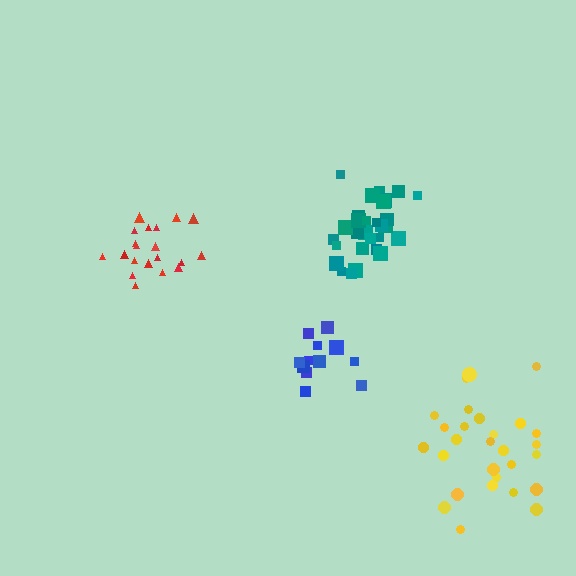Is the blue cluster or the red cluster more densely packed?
Red.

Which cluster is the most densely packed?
Teal.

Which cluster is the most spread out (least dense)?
Blue.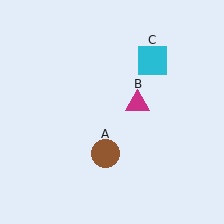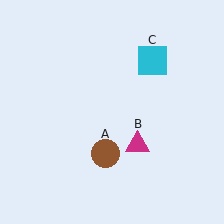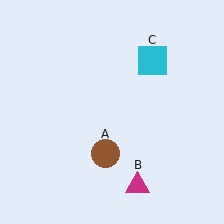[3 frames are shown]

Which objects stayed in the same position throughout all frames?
Brown circle (object A) and cyan square (object C) remained stationary.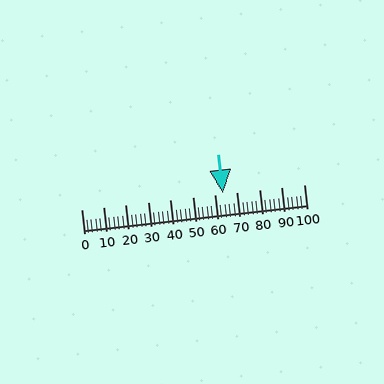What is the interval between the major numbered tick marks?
The major tick marks are spaced 10 units apart.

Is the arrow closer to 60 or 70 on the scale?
The arrow is closer to 60.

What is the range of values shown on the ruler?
The ruler shows values from 0 to 100.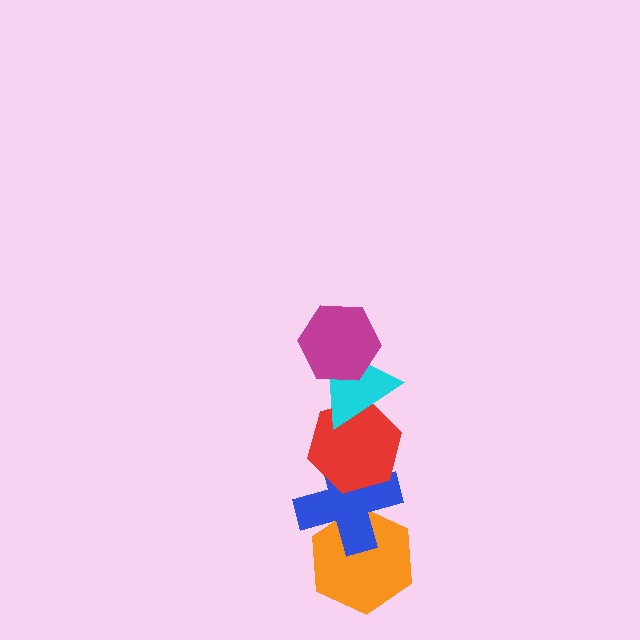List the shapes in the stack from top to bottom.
From top to bottom: the magenta hexagon, the cyan triangle, the red hexagon, the blue cross, the orange hexagon.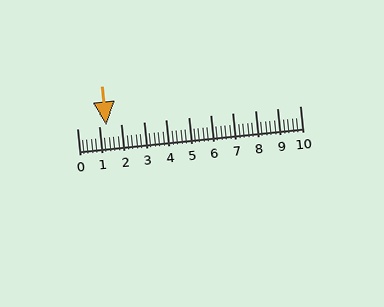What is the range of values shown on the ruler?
The ruler shows values from 0 to 10.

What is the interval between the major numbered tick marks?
The major tick marks are spaced 1 units apart.